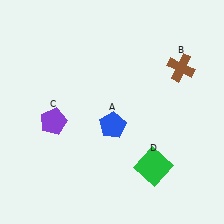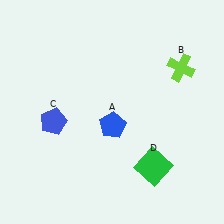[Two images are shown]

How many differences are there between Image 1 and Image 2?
There are 2 differences between the two images.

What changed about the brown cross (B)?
In Image 1, B is brown. In Image 2, it changed to lime.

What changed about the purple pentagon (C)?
In Image 1, C is purple. In Image 2, it changed to blue.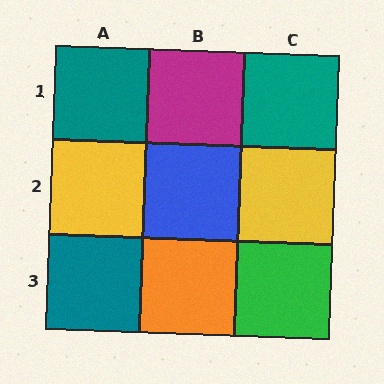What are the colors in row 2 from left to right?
Yellow, blue, yellow.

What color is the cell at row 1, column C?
Teal.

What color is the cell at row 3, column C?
Green.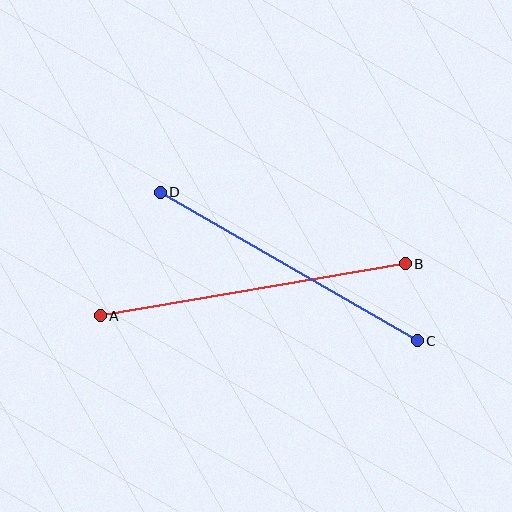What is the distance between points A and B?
The distance is approximately 310 pixels.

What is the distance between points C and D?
The distance is approximately 296 pixels.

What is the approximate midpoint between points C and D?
The midpoint is at approximately (289, 267) pixels.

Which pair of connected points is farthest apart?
Points A and B are farthest apart.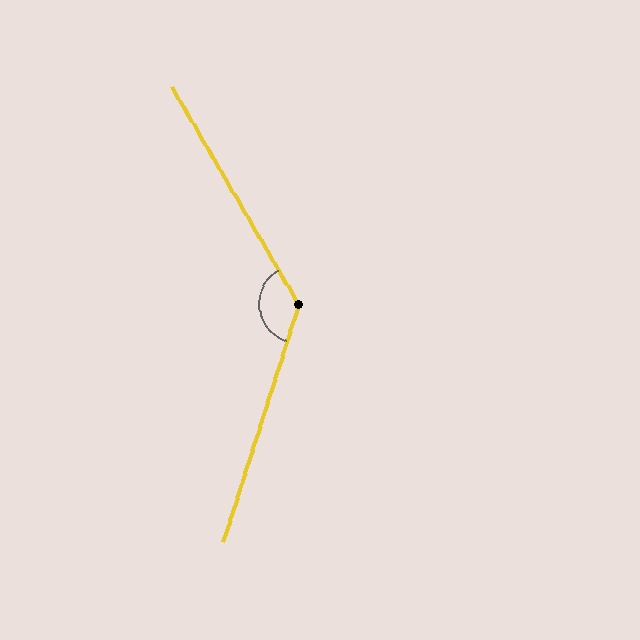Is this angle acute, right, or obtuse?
It is obtuse.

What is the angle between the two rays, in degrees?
Approximately 132 degrees.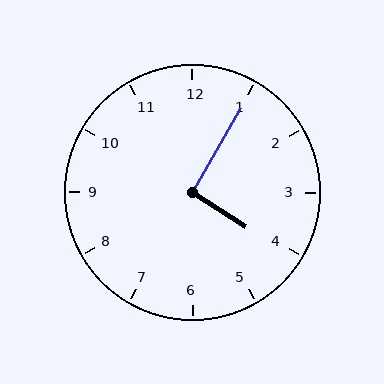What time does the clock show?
4:05.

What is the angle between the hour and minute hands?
Approximately 92 degrees.